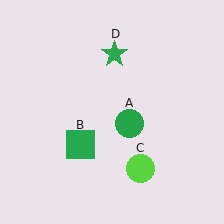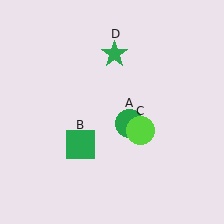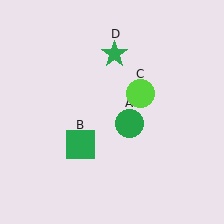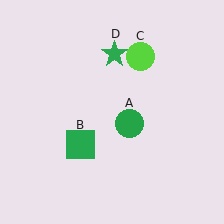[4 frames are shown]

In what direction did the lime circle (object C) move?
The lime circle (object C) moved up.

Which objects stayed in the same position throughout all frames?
Green circle (object A) and green square (object B) and green star (object D) remained stationary.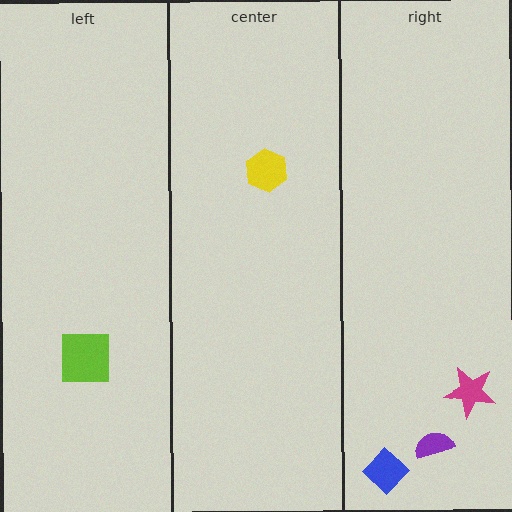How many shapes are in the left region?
1.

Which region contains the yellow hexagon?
The center region.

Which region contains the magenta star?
The right region.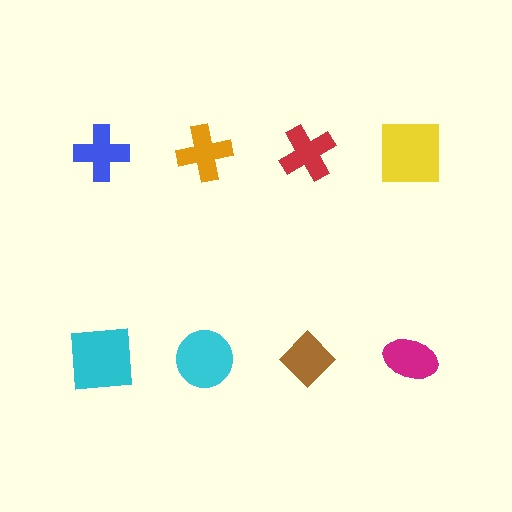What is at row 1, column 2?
An orange cross.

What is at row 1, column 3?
A red cross.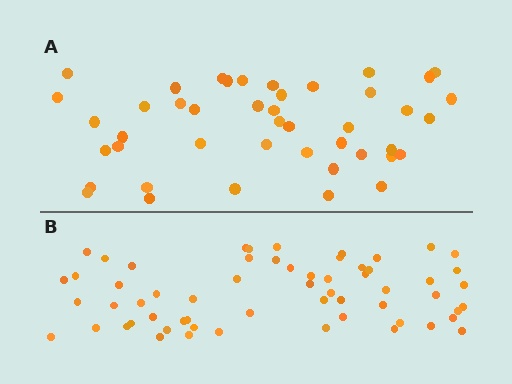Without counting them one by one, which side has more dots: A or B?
Region B (the bottom region) has more dots.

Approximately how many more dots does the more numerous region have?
Region B has approximately 15 more dots than region A.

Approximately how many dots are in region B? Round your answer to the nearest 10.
About 60 dots.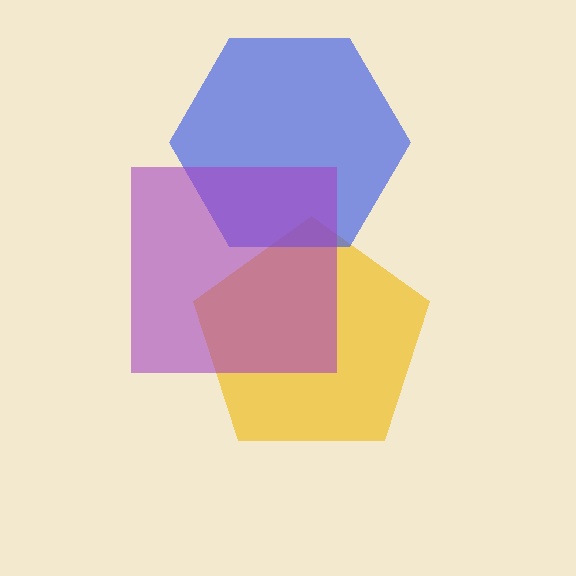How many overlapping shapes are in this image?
There are 3 overlapping shapes in the image.